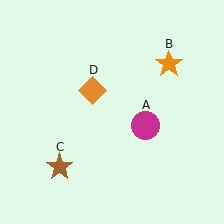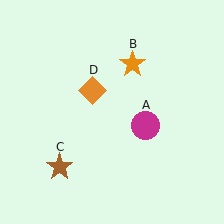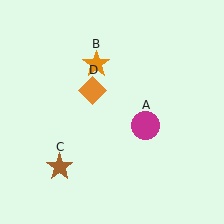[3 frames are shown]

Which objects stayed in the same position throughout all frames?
Magenta circle (object A) and brown star (object C) and orange diamond (object D) remained stationary.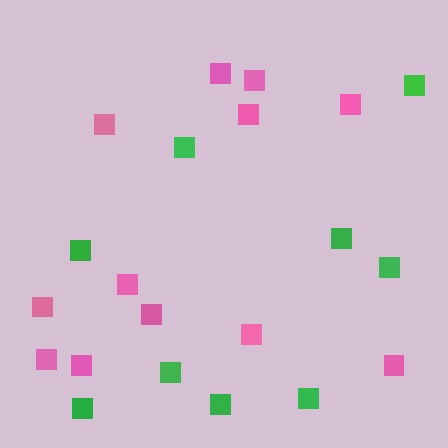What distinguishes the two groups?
There are 2 groups: one group of pink squares (12) and one group of green squares (9).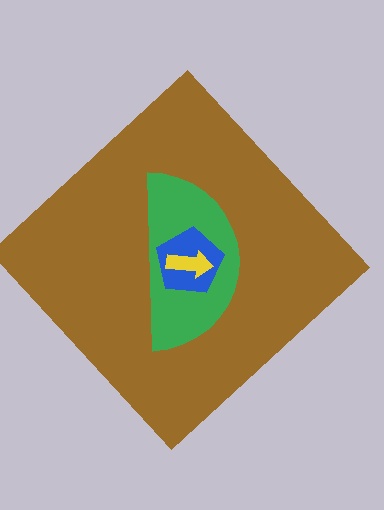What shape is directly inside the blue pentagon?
The yellow arrow.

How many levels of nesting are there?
4.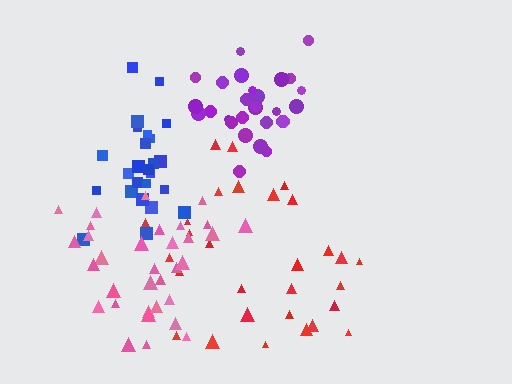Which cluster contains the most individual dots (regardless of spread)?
Pink (33).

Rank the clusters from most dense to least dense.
purple, blue, pink, red.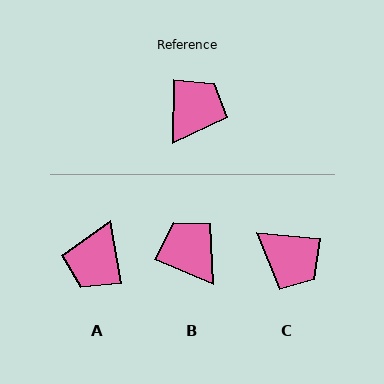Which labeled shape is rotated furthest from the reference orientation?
A, about 170 degrees away.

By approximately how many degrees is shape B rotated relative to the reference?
Approximately 68 degrees counter-clockwise.